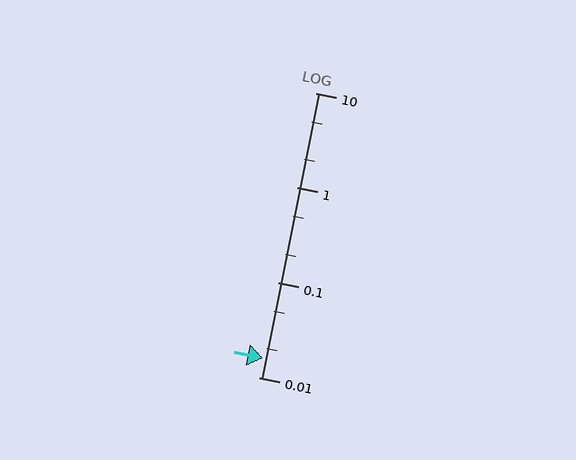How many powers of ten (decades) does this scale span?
The scale spans 3 decades, from 0.01 to 10.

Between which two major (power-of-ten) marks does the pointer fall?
The pointer is between 0.01 and 0.1.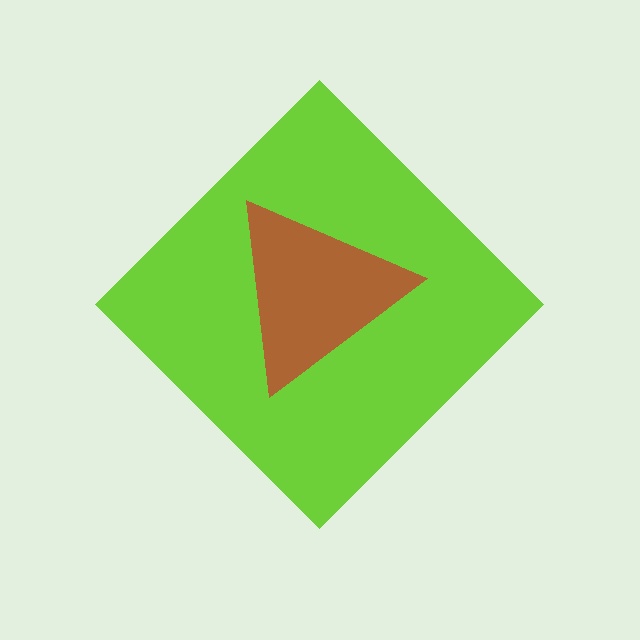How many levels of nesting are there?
2.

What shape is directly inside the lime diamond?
The brown triangle.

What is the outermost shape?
The lime diamond.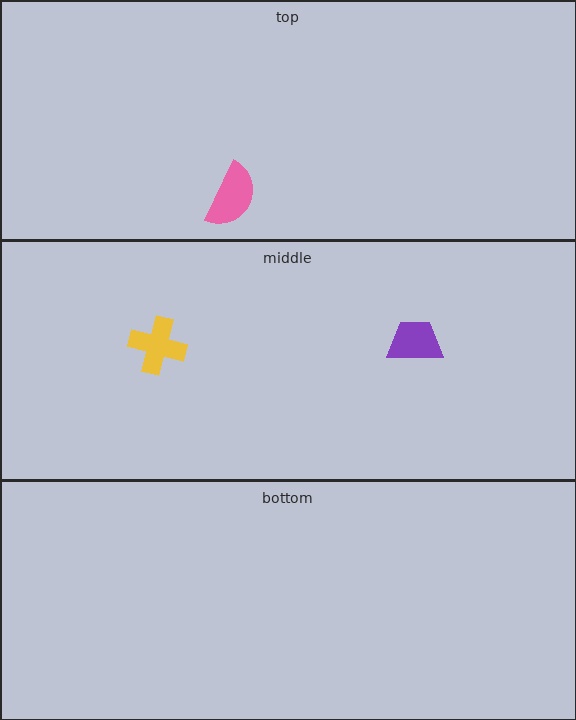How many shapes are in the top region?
1.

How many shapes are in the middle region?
2.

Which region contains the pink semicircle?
The top region.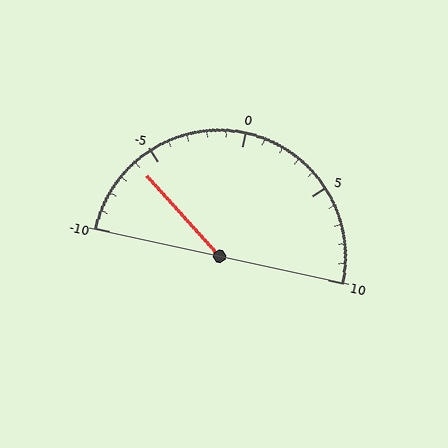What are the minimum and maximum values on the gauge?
The gauge ranges from -10 to 10.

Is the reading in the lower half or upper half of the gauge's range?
The reading is in the lower half of the range (-10 to 10).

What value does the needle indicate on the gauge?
The needle indicates approximately -6.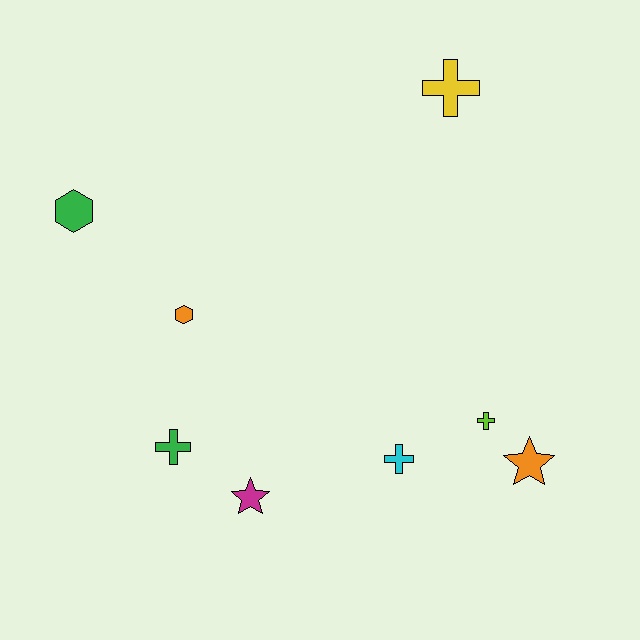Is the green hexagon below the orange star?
No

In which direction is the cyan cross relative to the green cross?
The cyan cross is to the right of the green cross.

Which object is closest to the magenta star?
The green cross is closest to the magenta star.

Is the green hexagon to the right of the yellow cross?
No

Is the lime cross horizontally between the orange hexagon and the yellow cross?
No